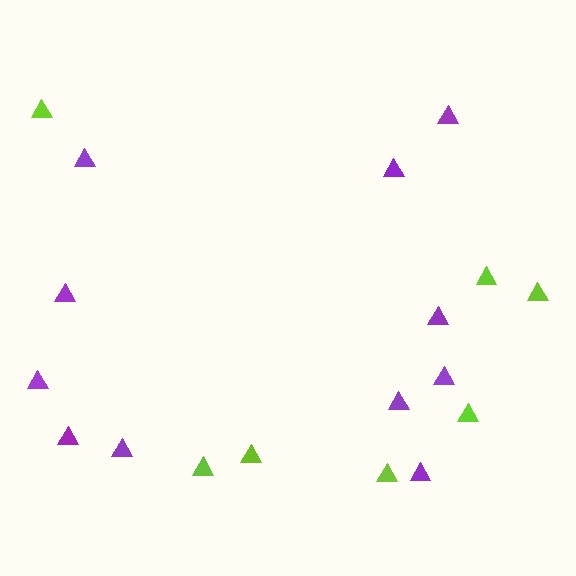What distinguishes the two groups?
There are 2 groups: one group of lime triangles (7) and one group of purple triangles (11).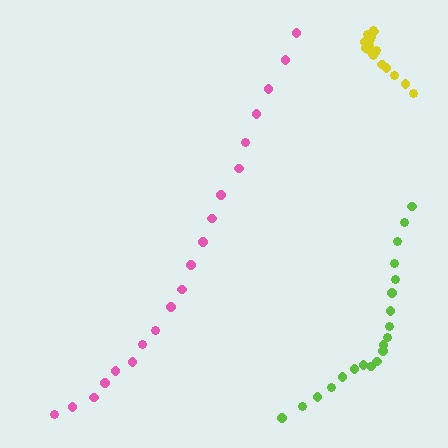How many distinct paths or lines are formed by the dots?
There are 3 distinct paths.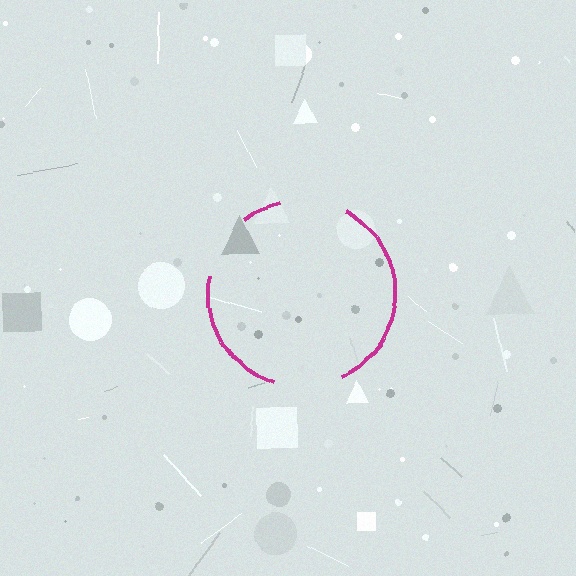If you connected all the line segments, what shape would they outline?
They would outline a circle.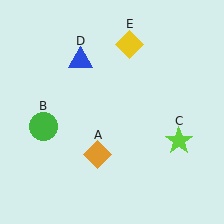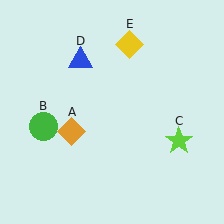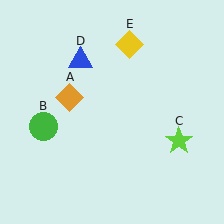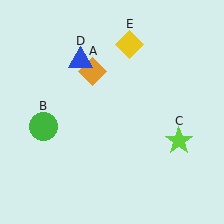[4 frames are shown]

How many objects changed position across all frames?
1 object changed position: orange diamond (object A).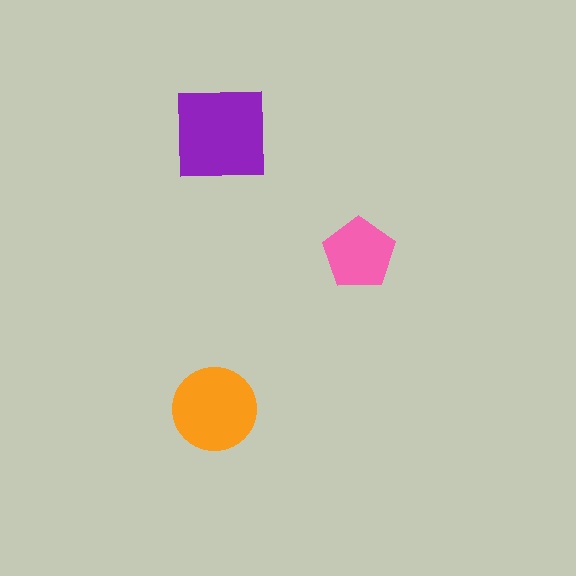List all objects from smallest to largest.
The pink pentagon, the orange circle, the purple square.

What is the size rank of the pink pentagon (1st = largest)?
3rd.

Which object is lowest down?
The orange circle is bottommost.